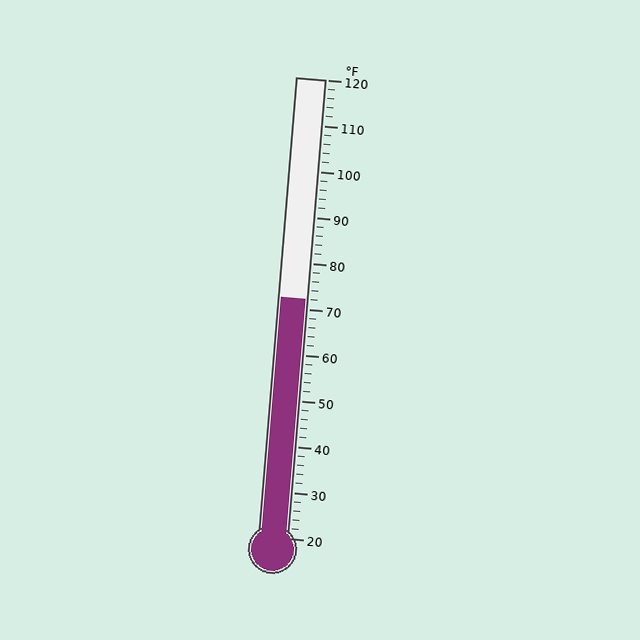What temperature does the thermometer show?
The thermometer shows approximately 72°F.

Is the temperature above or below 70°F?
The temperature is above 70°F.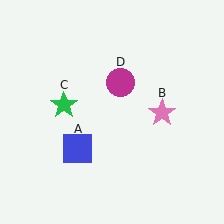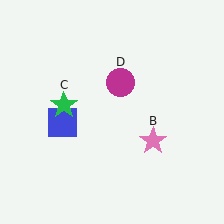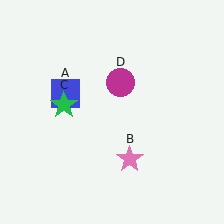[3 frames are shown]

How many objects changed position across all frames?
2 objects changed position: blue square (object A), pink star (object B).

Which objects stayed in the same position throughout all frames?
Green star (object C) and magenta circle (object D) remained stationary.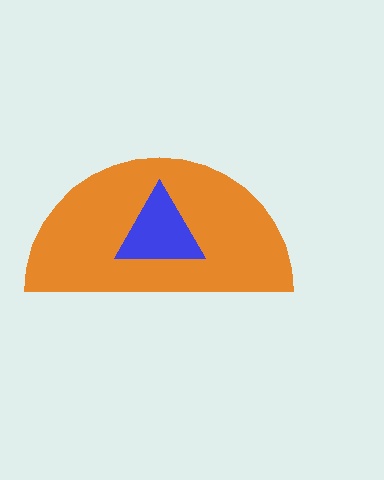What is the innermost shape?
The blue triangle.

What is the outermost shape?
The orange semicircle.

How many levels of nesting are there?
2.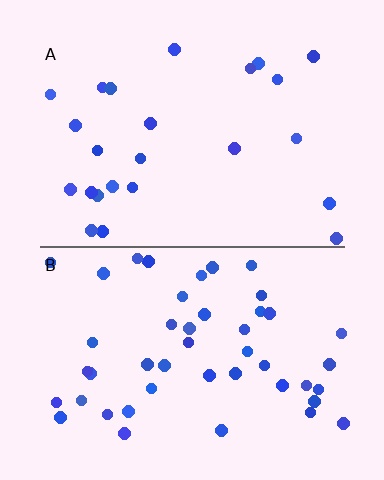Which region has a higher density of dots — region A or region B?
B (the bottom).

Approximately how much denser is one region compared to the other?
Approximately 1.9× — region B over region A.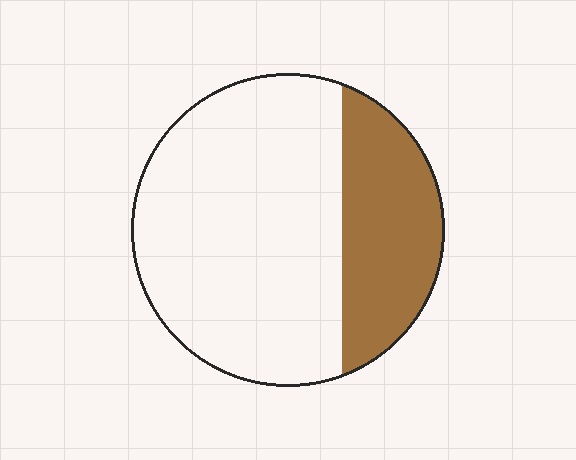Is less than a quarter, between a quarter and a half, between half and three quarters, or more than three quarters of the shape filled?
Between a quarter and a half.